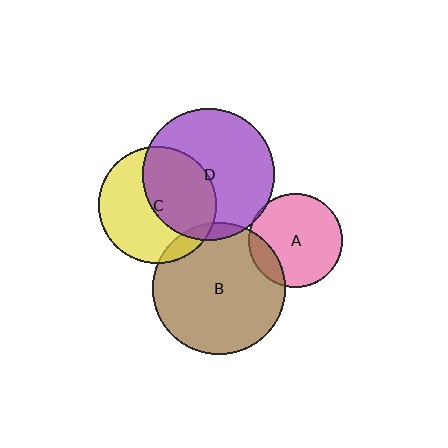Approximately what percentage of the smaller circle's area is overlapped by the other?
Approximately 10%.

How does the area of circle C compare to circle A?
Approximately 1.6 times.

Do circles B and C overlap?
Yes.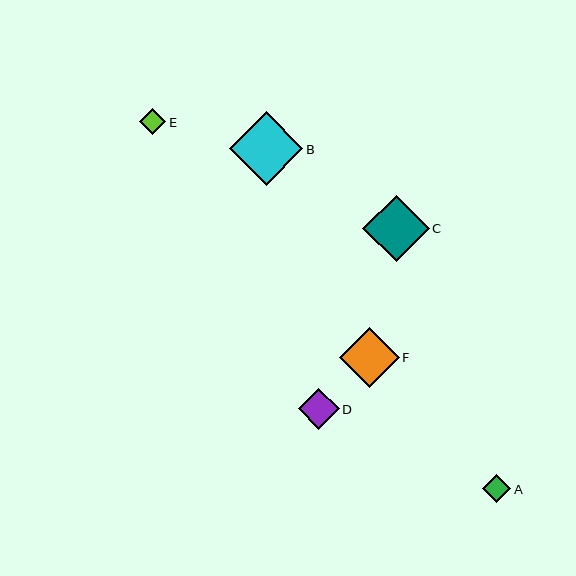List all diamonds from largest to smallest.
From largest to smallest: B, C, F, D, A, E.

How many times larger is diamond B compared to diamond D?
Diamond B is approximately 1.8 times the size of diamond D.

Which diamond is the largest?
Diamond B is the largest with a size of approximately 74 pixels.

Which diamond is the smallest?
Diamond E is the smallest with a size of approximately 26 pixels.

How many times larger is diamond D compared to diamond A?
Diamond D is approximately 1.4 times the size of diamond A.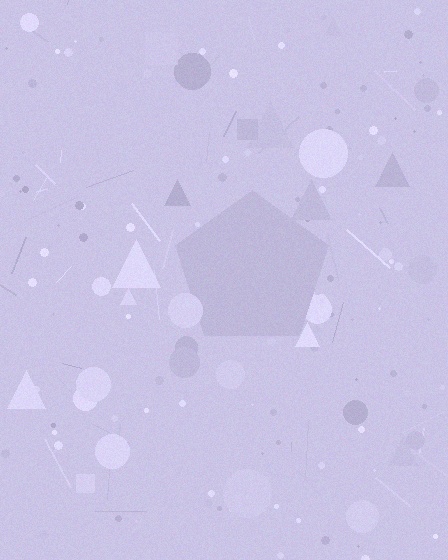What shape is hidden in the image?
A pentagon is hidden in the image.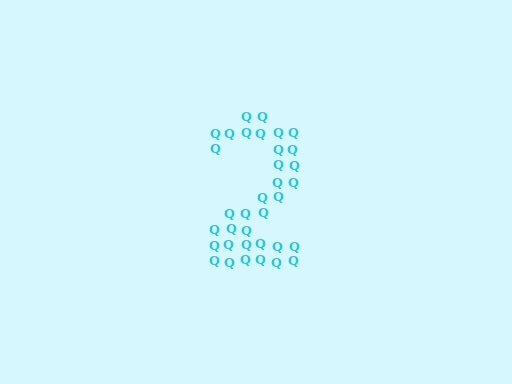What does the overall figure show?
The overall figure shows the digit 2.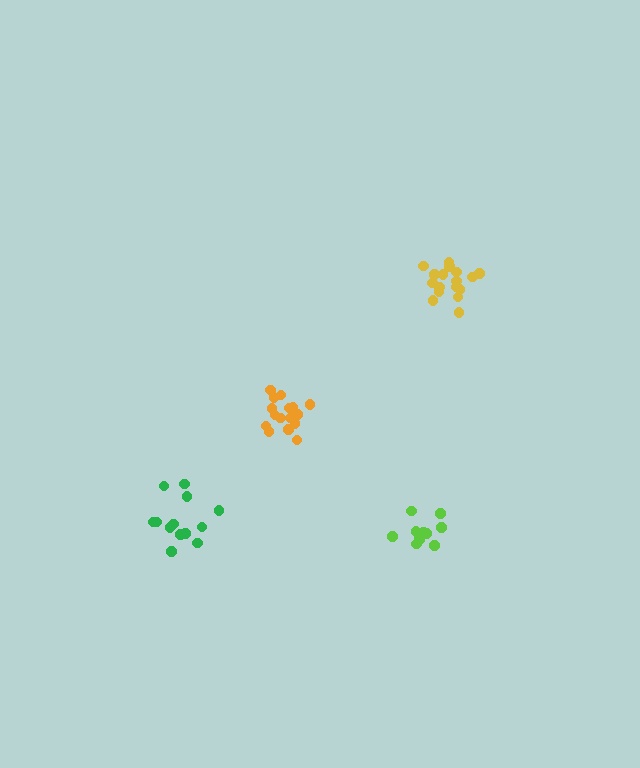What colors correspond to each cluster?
The clusters are colored: lime, green, orange, yellow.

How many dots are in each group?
Group 1: 12 dots, Group 2: 13 dots, Group 3: 16 dots, Group 4: 17 dots (58 total).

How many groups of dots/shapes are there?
There are 4 groups.